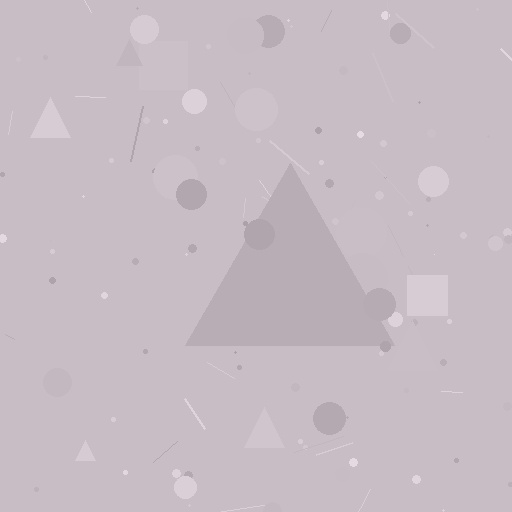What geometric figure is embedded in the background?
A triangle is embedded in the background.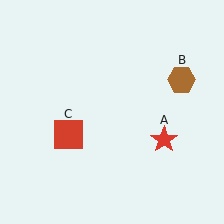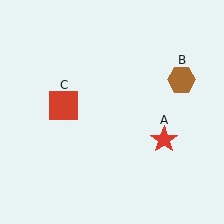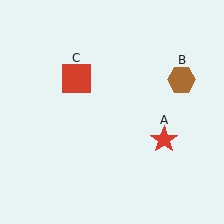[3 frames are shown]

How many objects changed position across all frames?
1 object changed position: red square (object C).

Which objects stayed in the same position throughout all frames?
Red star (object A) and brown hexagon (object B) remained stationary.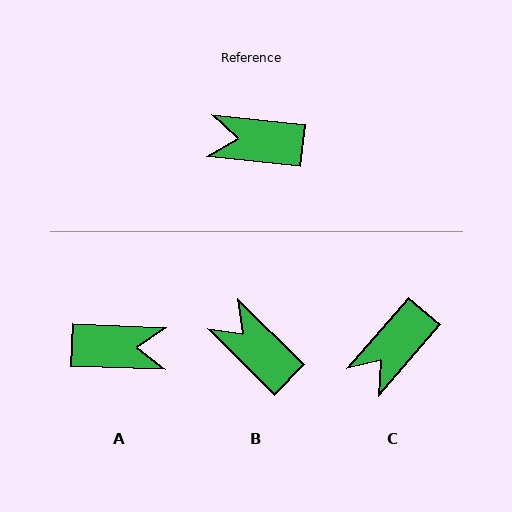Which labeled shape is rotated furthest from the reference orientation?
A, about 176 degrees away.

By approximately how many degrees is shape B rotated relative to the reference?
Approximately 39 degrees clockwise.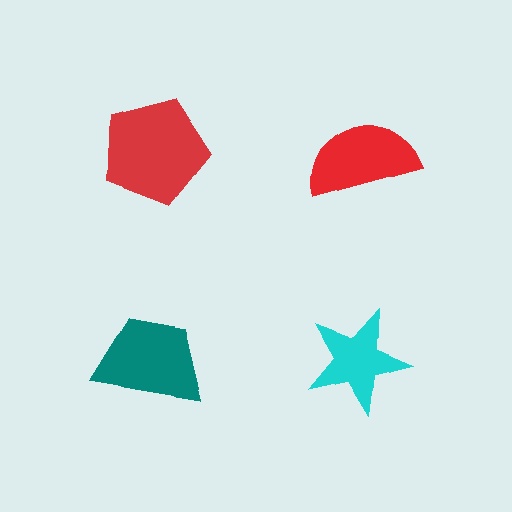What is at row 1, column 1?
A red pentagon.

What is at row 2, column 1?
A teal trapezoid.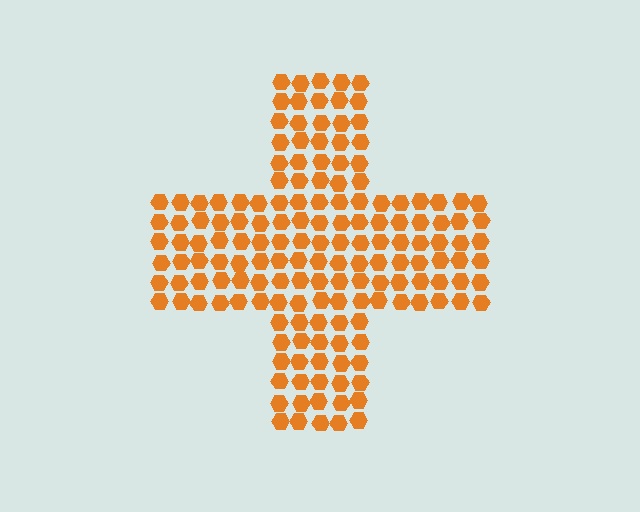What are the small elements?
The small elements are hexagons.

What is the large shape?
The large shape is a cross.